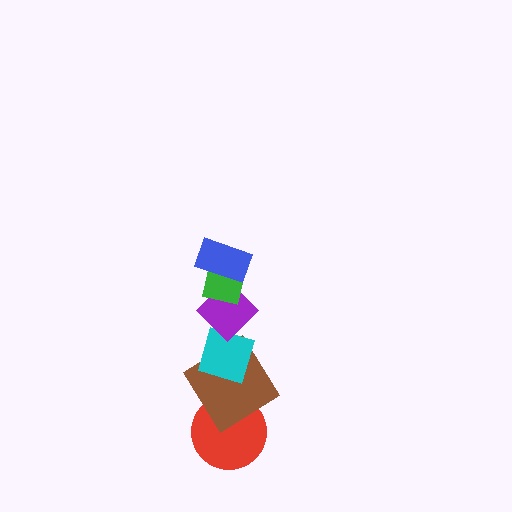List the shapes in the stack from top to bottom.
From top to bottom: the blue rectangle, the green square, the purple diamond, the cyan diamond, the brown diamond, the red circle.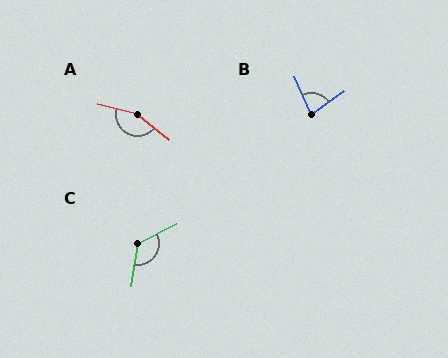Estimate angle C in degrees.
Approximately 126 degrees.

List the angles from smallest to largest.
B (78°), C (126°), A (155°).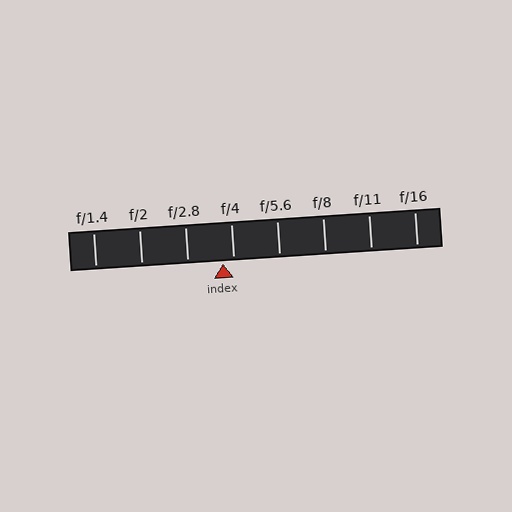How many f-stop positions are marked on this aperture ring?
There are 8 f-stop positions marked.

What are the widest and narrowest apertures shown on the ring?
The widest aperture shown is f/1.4 and the narrowest is f/16.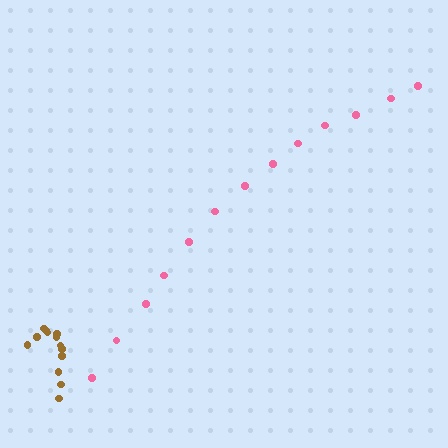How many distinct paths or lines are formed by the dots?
There are 2 distinct paths.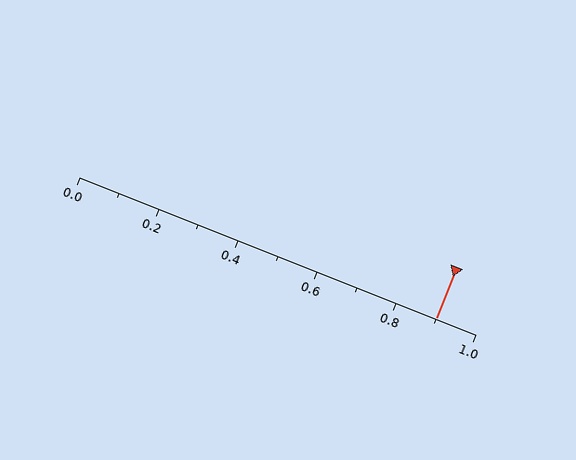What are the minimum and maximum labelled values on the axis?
The axis runs from 0.0 to 1.0.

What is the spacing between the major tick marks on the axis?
The major ticks are spaced 0.2 apart.